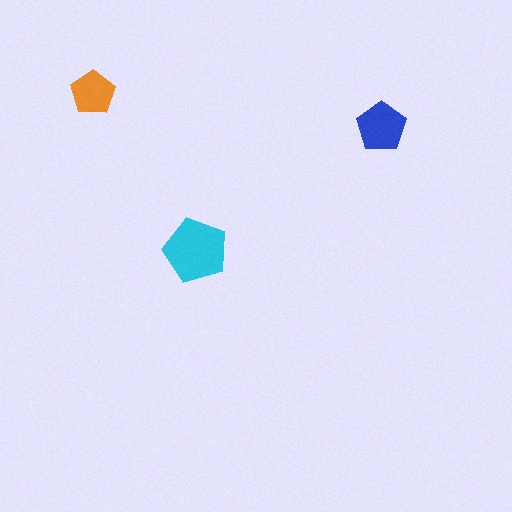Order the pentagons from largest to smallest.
the cyan one, the blue one, the orange one.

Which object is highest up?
The orange pentagon is topmost.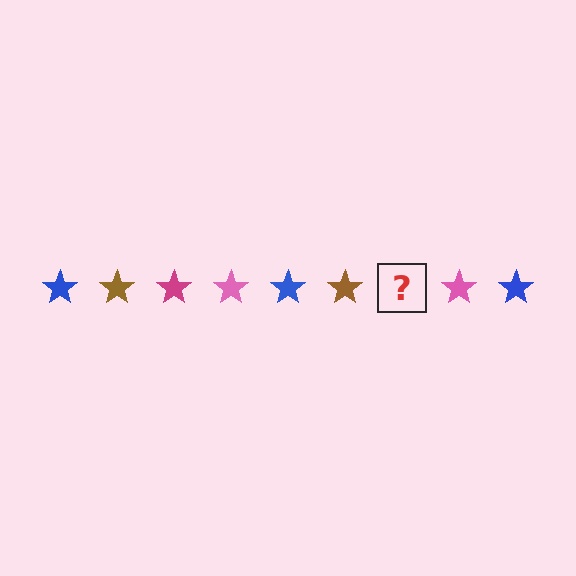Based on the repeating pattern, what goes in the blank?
The blank should be a magenta star.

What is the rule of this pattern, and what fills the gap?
The rule is that the pattern cycles through blue, brown, magenta, pink stars. The gap should be filled with a magenta star.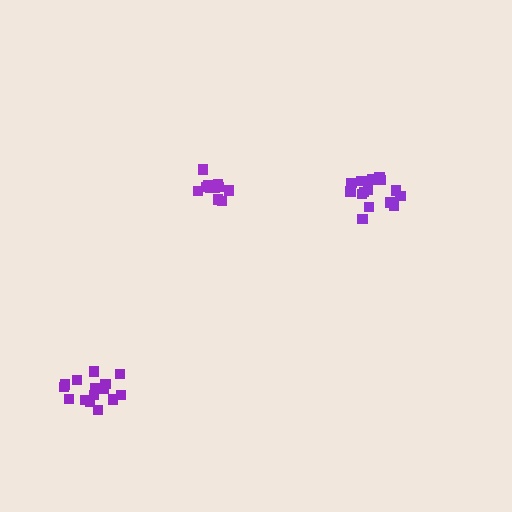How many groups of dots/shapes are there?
There are 3 groups.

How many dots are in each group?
Group 1: 15 dots, Group 2: 12 dots, Group 3: 15 dots (42 total).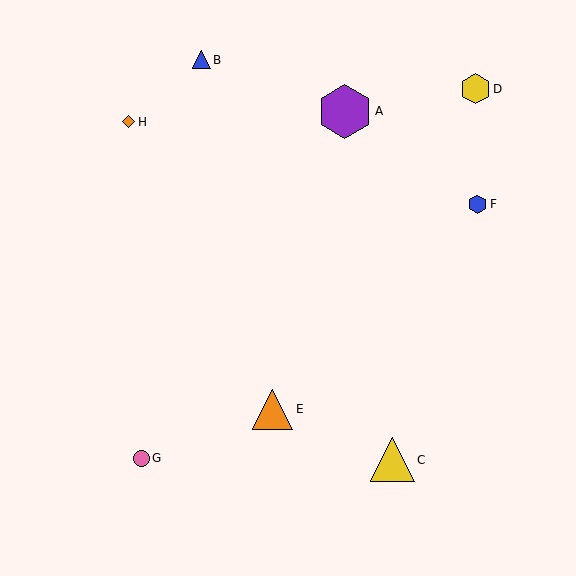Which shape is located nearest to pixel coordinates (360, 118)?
The purple hexagon (labeled A) at (345, 112) is nearest to that location.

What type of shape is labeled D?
Shape D is a yellow hexagon.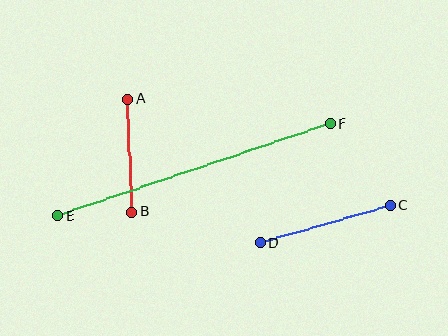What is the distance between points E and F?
The distance is approximately 287 pixels.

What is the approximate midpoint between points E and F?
The midpoint is at approximately (194, 169) pixels.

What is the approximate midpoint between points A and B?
The midpoint is at approximately (130, 156) pixels.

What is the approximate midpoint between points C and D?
The midpoint is at approximately (325, 224) pixels.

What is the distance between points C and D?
The distance is approximately 135 pixels.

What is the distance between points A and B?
The distance is approximately 113 pixels.